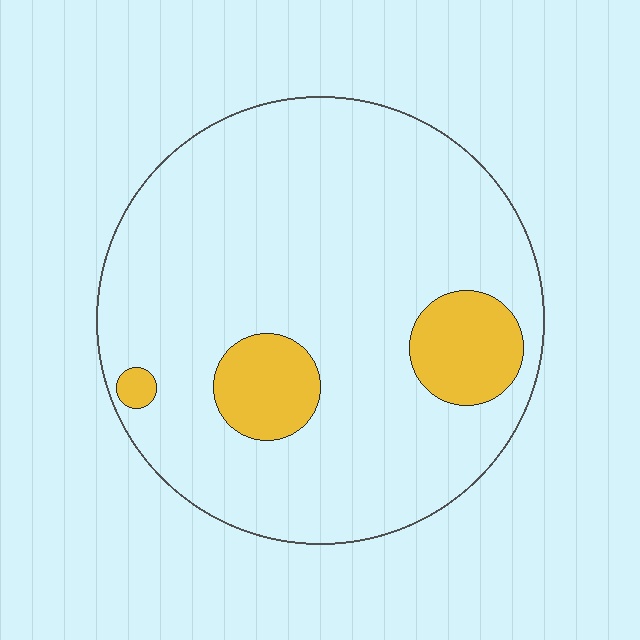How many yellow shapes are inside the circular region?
3.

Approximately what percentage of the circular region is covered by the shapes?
Approximately 15%.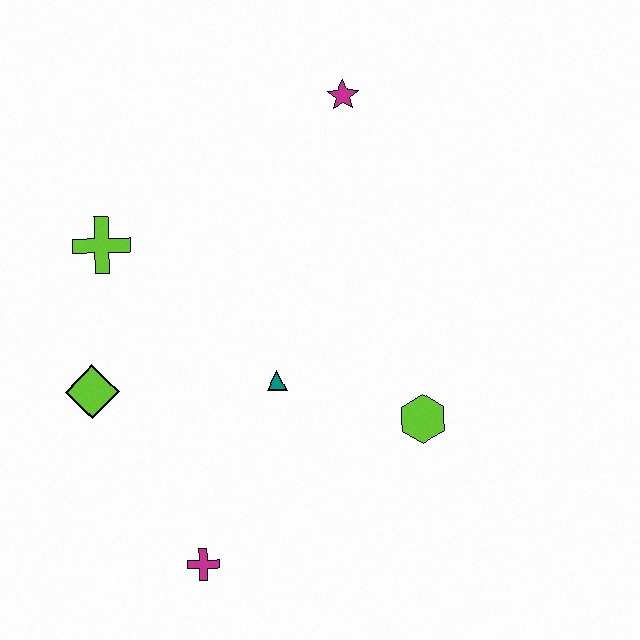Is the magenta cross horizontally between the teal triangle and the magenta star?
No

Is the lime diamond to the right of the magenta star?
No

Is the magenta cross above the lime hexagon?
No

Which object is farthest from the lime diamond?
The magenta star is farthest from the lime diamond.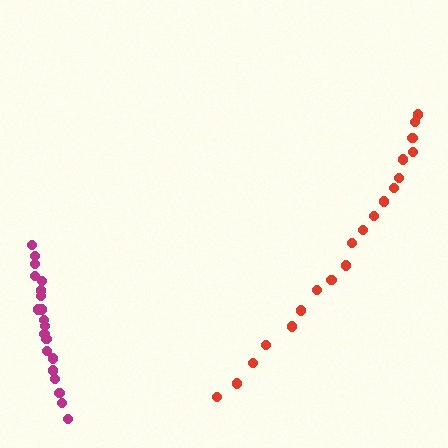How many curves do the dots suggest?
There are 2 distinct paths.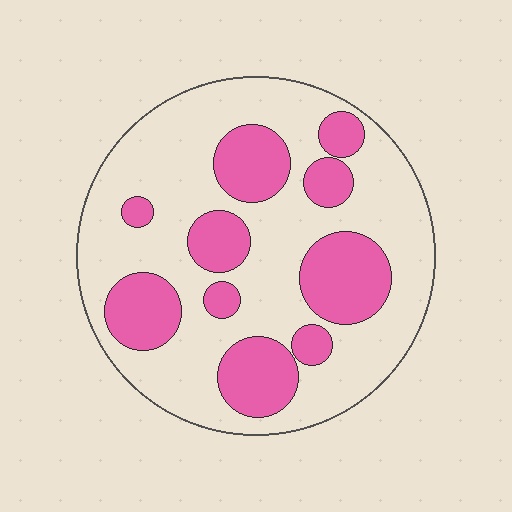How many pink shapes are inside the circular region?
10.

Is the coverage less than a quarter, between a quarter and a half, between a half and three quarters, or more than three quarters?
Between a quarter and a half.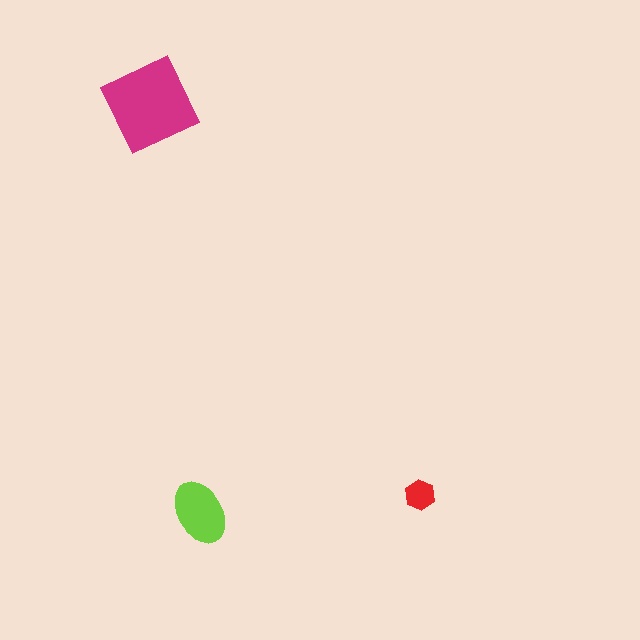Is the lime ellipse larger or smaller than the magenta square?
Smaller.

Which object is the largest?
The magenta square.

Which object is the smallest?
The red hexagon.